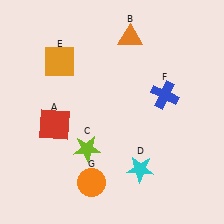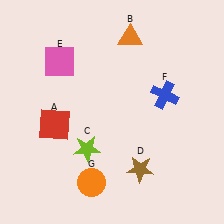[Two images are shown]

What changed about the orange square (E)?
In Image 1, E is orange. In Image 2, it changed to pink.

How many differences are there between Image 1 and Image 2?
There are 2 differences between the two images.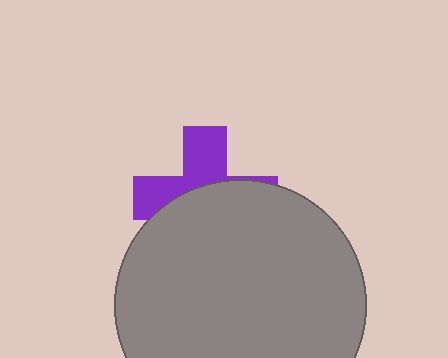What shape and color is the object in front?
The object in front is a gray circle.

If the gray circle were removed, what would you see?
You would see the complete purple cross.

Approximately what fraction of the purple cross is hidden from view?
Roughly 58% of the purple cross is hidden behind the gray circle.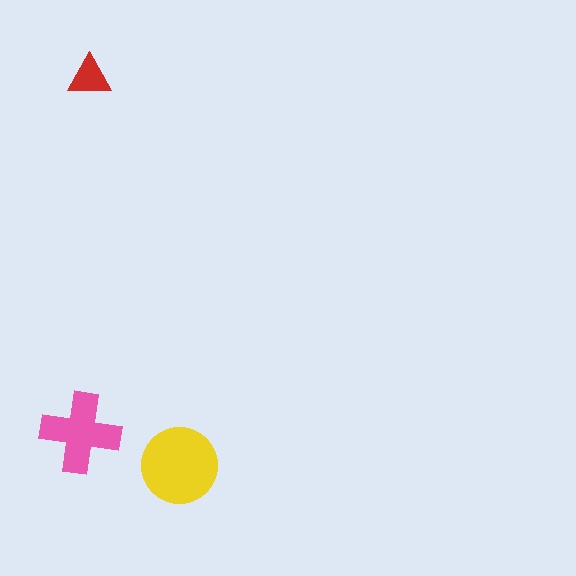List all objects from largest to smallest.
The yellow circle, the pink cross, the red triangle.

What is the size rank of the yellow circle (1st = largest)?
1st.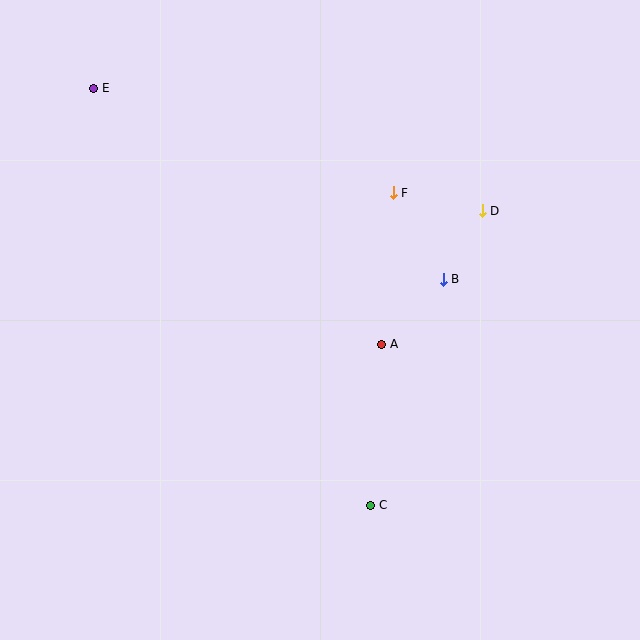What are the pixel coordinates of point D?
Point D is at (482, 211).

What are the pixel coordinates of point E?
Point E is at (94, 88).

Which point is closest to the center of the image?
Point A at (381, 344) is closest to the center.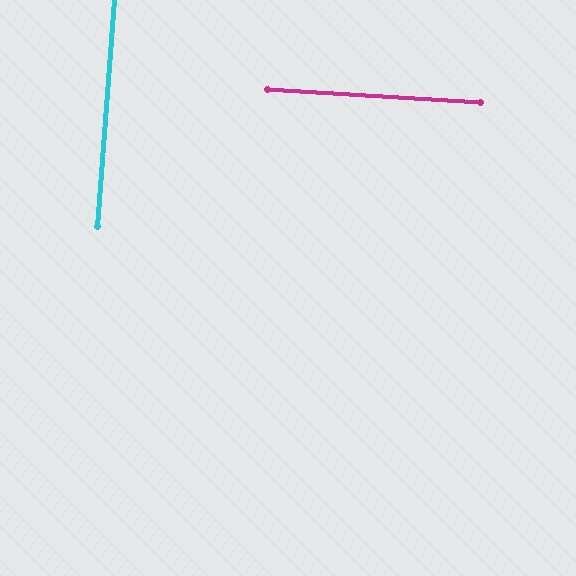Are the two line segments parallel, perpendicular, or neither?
Perpendicular — they meet at approximately 89°.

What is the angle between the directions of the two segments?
Approximately 89 degrees.